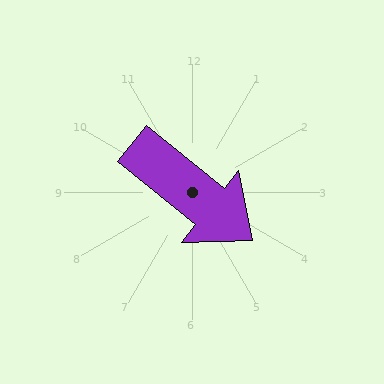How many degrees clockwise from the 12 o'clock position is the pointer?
Approximately 129 degrees.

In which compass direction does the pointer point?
Southeast.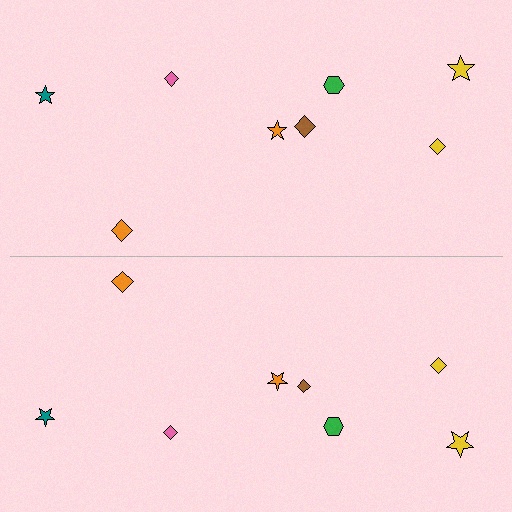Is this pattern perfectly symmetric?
No, the pattern is not perfectly symmetric. The brown diamond on the bottom side has a different size than its mirror counterpart.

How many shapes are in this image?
There are 16 shapes in this image.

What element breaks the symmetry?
The brown diamond on the bottom side has a different size than its mirror counterpart.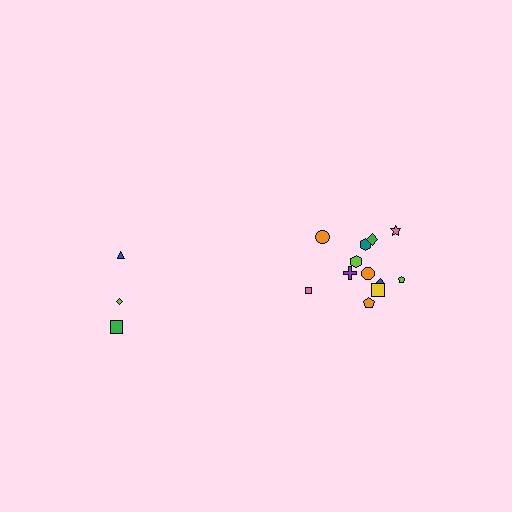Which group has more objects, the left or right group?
The right group.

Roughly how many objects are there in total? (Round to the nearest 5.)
Roughly 15 objects in total.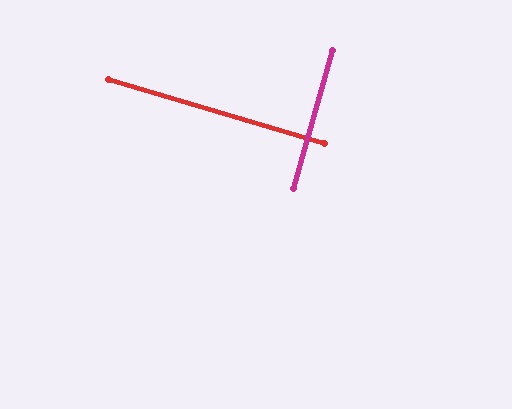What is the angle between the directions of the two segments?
Approximately 90 degrees.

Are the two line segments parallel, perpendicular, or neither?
Perpendicular — they meet at approximately 90°.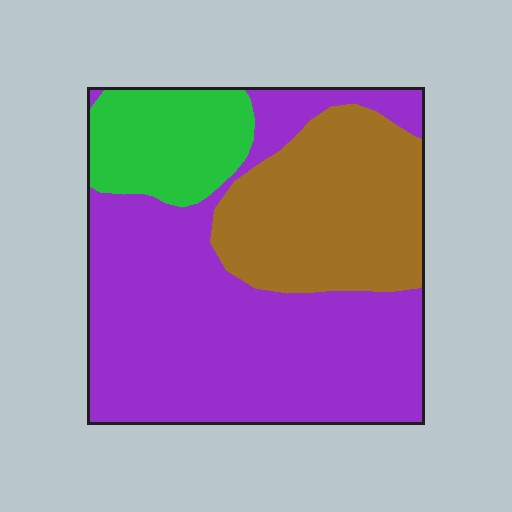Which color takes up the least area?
Green, at roughly 15%.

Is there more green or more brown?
Brown.